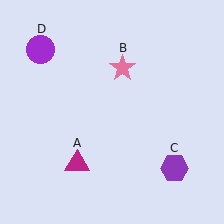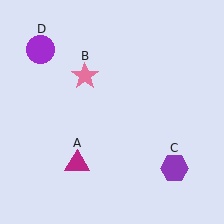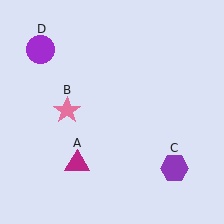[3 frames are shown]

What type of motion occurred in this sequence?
The pink star (object B) rotated counterclockwise around the center of the scene.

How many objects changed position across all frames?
1 object changed position: pink star (object B).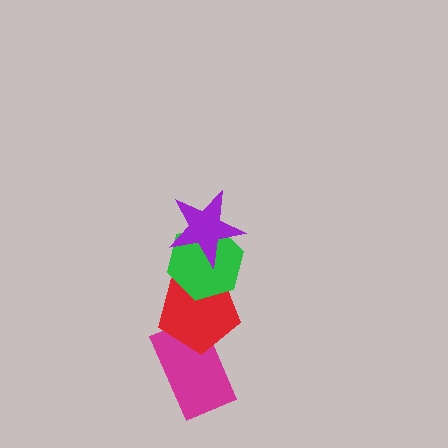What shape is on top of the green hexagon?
The purple star is on top of the green hexagon.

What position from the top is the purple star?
The purple star is 1st from the top.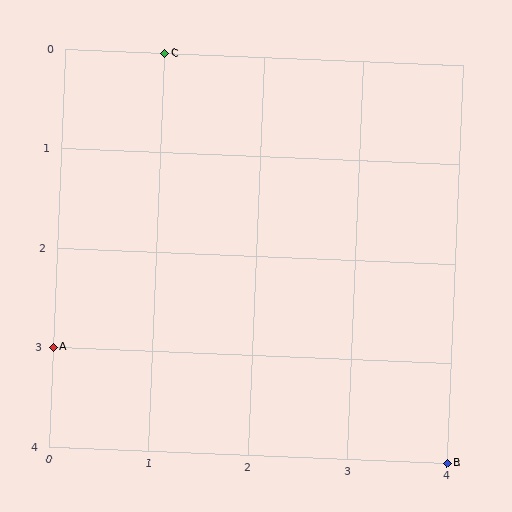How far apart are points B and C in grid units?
Points B and C are 3 columns and 4 rows apart (about 5.0 grid units diagonally).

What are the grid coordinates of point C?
Point C is at grid coordinates (1, 0).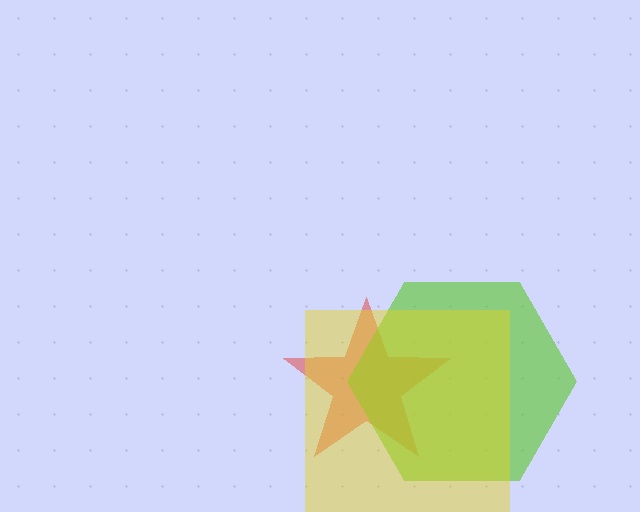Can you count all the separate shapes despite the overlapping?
Yes, there are 3 separate shapes.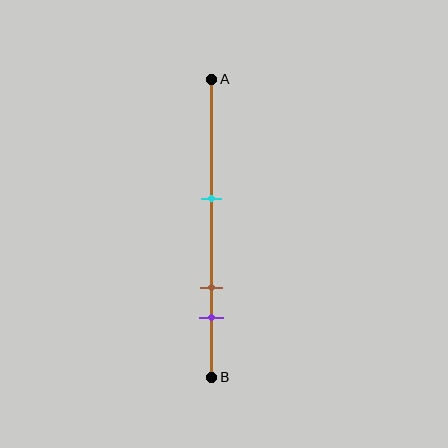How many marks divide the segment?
There are 3 marks dividing the segment.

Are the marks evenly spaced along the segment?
No, the marks are not evenly spaced.